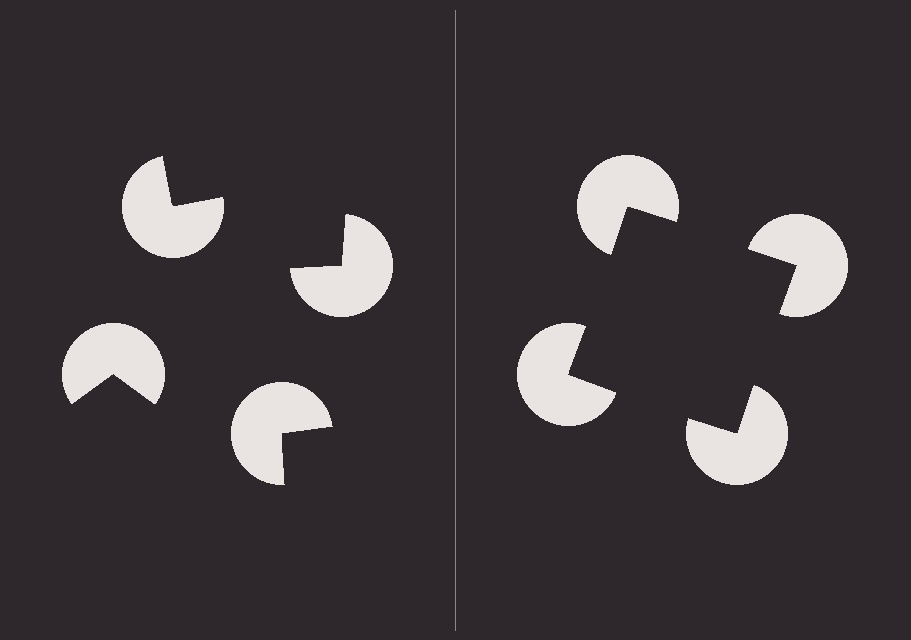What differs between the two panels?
The pac-man discs are positioned identically on both sides; only the wedge orientations differ. On the right they align to a square; on the left they are misaligned.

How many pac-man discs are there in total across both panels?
8 — 4 on each side.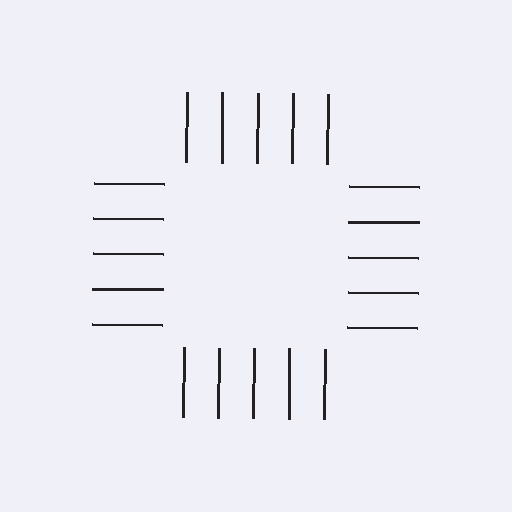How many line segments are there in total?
20 — 5 along each of the 4 edges.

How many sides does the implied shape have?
4 sides — the line-ends trace a square.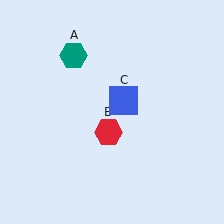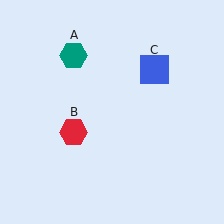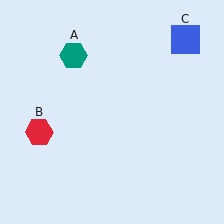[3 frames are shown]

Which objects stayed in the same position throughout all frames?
Teal hexagon (object A) remained stationary.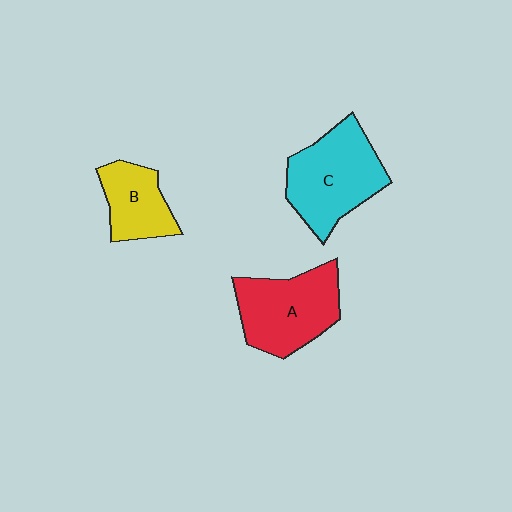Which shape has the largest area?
Shape C (cyan).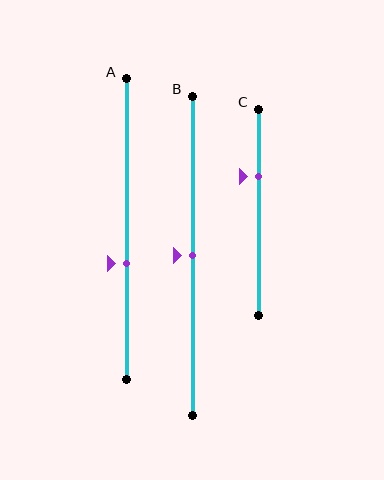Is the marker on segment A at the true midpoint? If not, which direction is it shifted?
No, the marker on segment A is shifted downward by about 12% of the segment length.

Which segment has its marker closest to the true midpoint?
Segment B has its marker closest to the true midpoint.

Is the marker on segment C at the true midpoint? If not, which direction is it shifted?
No, the marker on segment C is shifted upward by about 17% of the segment length.